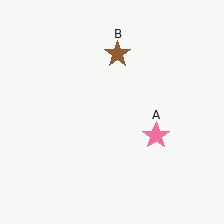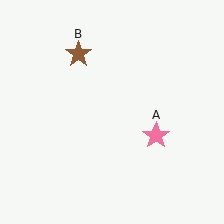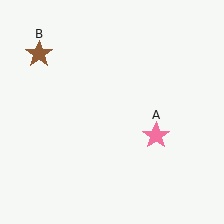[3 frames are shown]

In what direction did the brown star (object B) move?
The brown star (object B) moved left.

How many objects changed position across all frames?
1 object changed position: brown star (object B).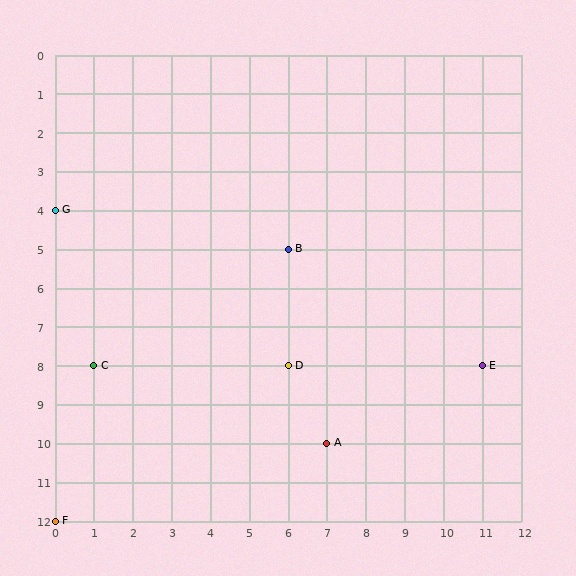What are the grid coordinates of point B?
Point B is at grid coordinates (6, 5).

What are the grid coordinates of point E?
Point E is at grid coordinates (11, 8).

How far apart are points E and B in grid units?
Points E and B are 5 columns and 3 rows apart (about 5.8 grid units diagonally).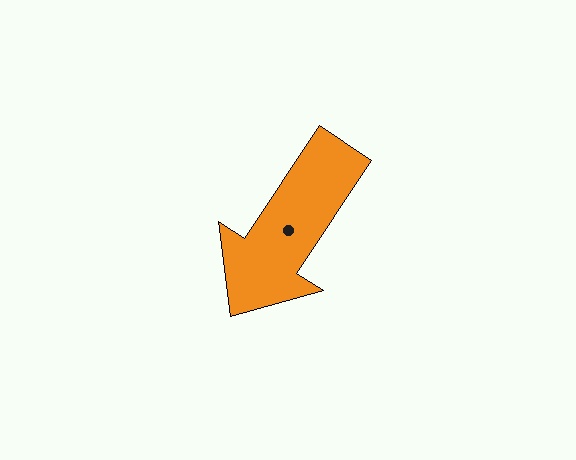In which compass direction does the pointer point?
Southwest.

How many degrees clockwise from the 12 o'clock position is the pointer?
Approximately 213 degrees.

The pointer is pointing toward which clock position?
Roughly 7 o'clock.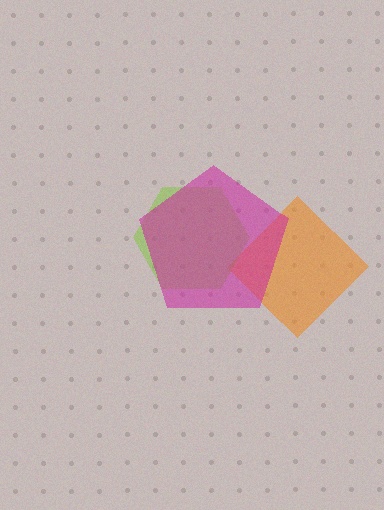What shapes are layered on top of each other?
The layered shapes are: an orange diamond, a lime hexagon, a magenta pentagon.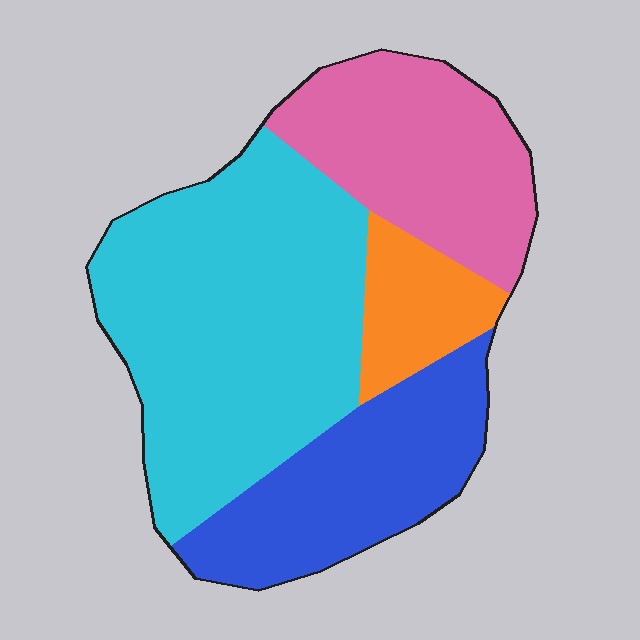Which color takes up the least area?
Orange, at roughly 10%.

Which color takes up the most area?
Cyan, at roughly 45%.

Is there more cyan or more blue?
Cyan.